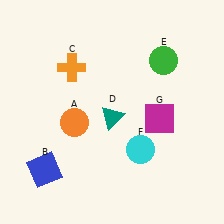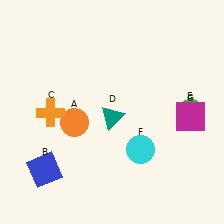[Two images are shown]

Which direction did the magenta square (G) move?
The magenta square (G) moved right.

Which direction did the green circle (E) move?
The green circle (E) moved down.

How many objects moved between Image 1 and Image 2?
3 objects moved between the two images.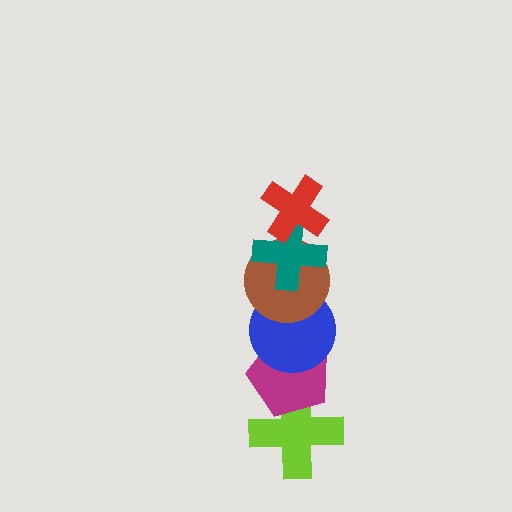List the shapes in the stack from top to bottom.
From top to bottom: the red cross, the teal cross, the brown circle, the blue circle, the magenta pentagon, the lime cross.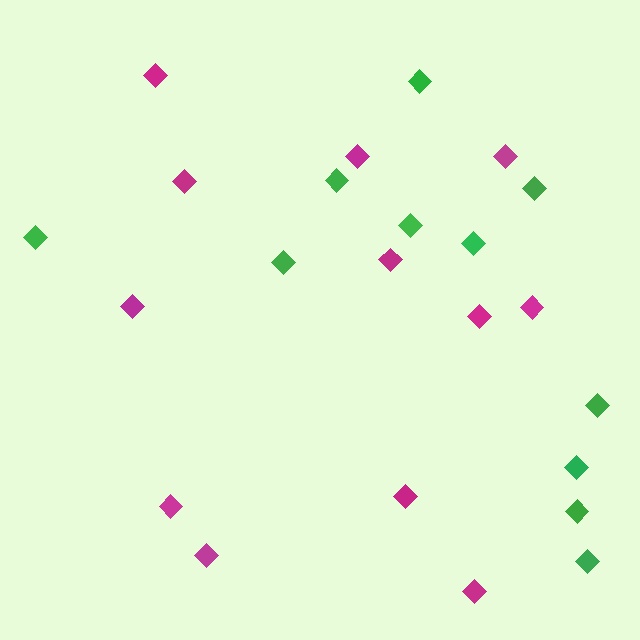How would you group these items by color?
There are 2 groups: one group of magenta diamonds (12) and one group of green diamonds (11).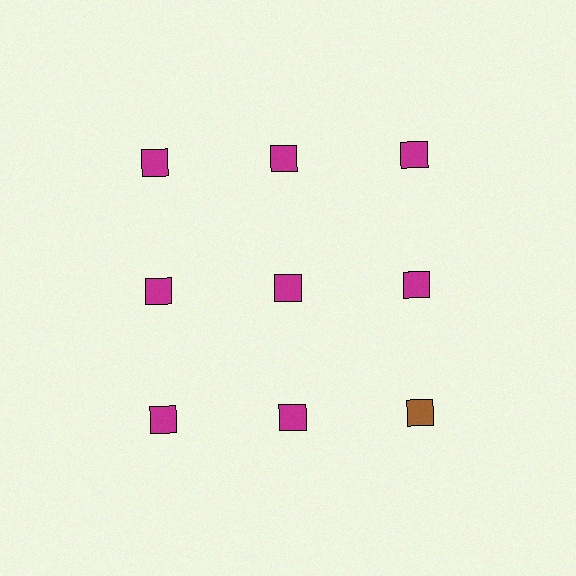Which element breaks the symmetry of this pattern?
The brown square in the third row, center column breaks the symmetry. All other shapes are magenta squares.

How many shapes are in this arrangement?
There are 9 shapes arranged in a grid pattern.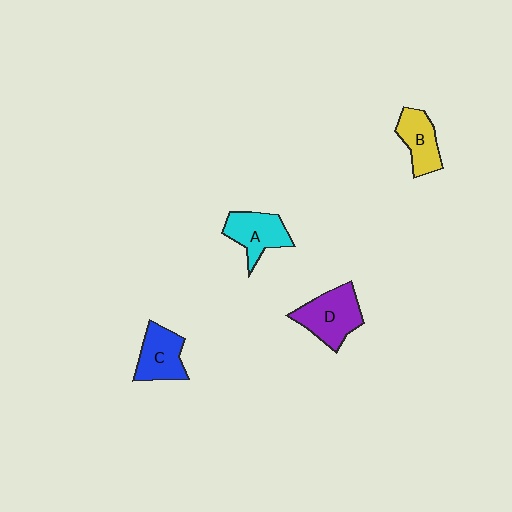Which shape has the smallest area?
Shape B (yellow).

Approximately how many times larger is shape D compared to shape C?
Approximately 1.2 times.